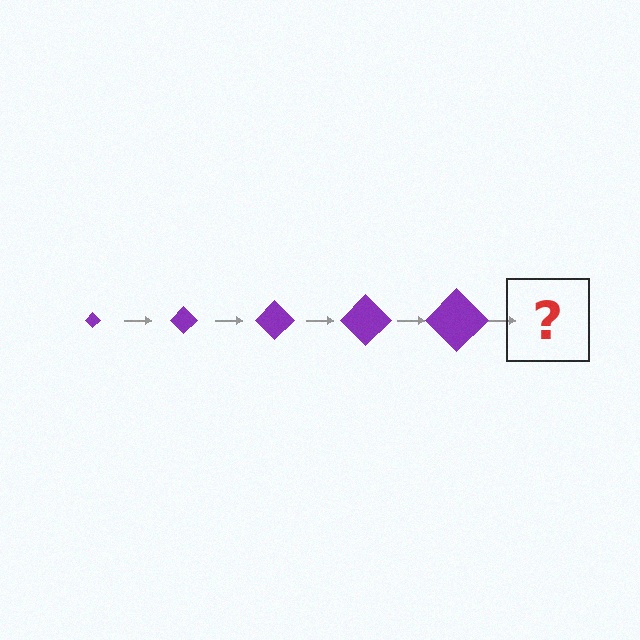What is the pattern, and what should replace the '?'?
The pattern is that the diamond gets progressively larger each step. The '?' should be a purple diamond, larger than the previous one.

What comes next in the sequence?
The next element should be a purple diamond, larger than the previous one.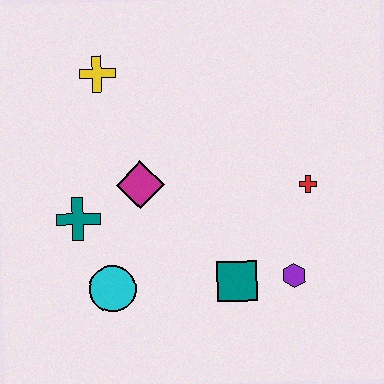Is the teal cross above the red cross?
No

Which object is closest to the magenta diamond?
The teal cross is closest to the magenta diamond.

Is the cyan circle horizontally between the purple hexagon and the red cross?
No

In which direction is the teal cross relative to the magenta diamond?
The teal cross is to the left of the magenta diamond.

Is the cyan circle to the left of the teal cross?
No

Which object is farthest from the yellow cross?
The purple hexagon is farthest from the yellow cross.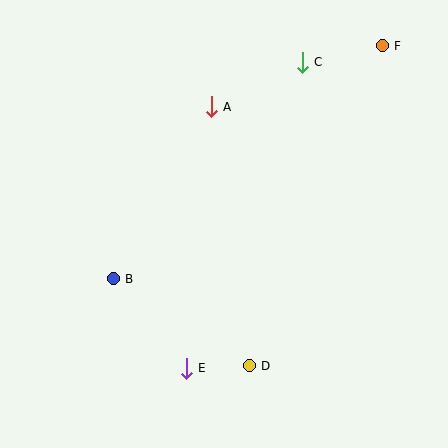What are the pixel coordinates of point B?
Point B is at (113, 279).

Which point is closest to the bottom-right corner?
Point D is closest to the bottom-right corner.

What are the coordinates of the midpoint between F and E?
The midpoint between F and E is at (284, 207).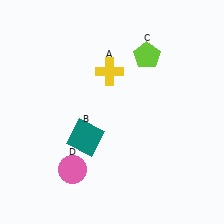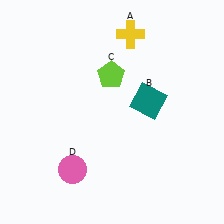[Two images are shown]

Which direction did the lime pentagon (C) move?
The lime pentagon (C) moved left.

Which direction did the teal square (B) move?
The teal square (B) moved right.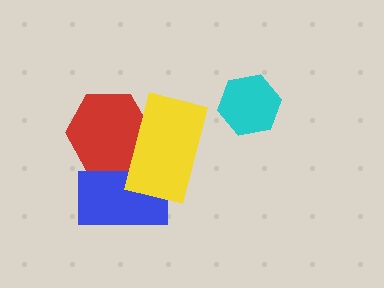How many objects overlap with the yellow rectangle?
2 objects overlap with the yellow rectangle.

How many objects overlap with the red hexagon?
2 objects overlap with the red hexagon.